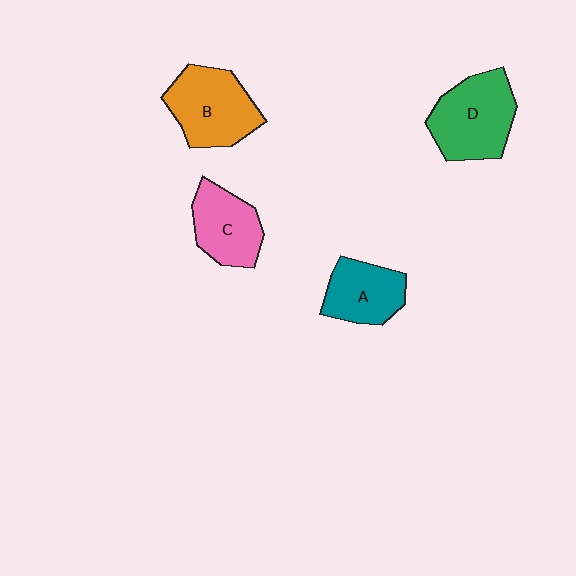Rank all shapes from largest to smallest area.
From largest to smallest: D (green), B (orange), C (pink), A (teal).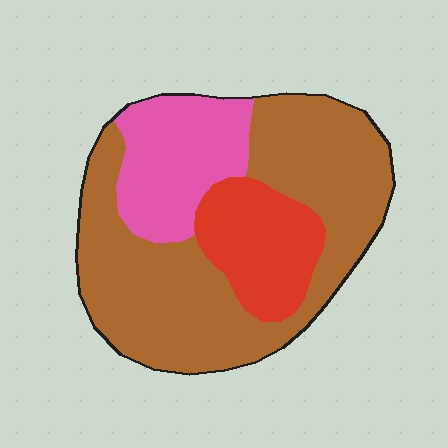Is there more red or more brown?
Brown.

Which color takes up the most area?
Brown, at roughly 60%.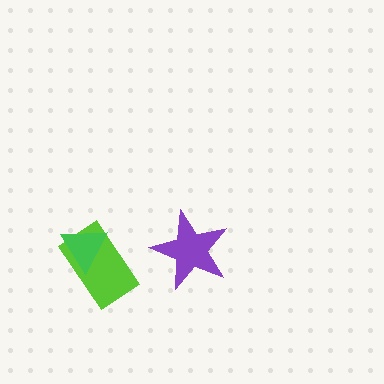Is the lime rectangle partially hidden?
Yes, it is partially covered by another shape.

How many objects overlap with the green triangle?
1 object overlaps with the green triangle.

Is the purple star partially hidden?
No, no other shape covers it.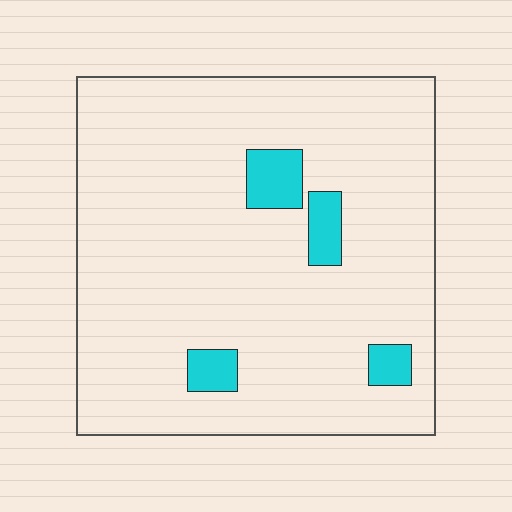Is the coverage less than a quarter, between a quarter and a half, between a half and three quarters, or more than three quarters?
Less than a quarter.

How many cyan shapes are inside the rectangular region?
4.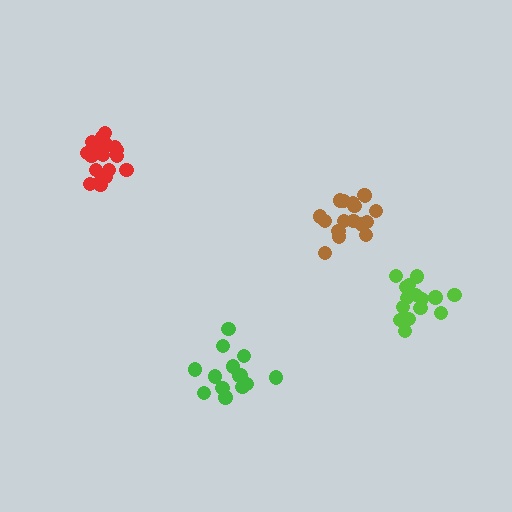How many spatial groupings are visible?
There are 4 spatial groupings.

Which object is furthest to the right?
The lime cluster is rightmost.